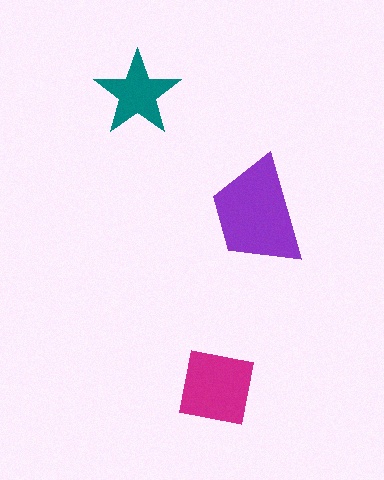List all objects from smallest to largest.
The teal star, the magenta square, the purple trapezoid.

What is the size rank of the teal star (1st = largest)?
3rd.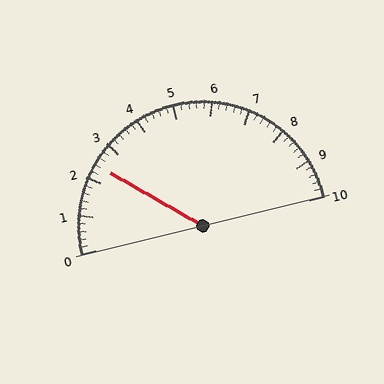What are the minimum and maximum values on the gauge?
The gauge ranges from 0 to 10.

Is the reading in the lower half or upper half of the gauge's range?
The reading is in the lower half of the range (0 to 10).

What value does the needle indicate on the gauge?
The needle indicates approximately 2.4.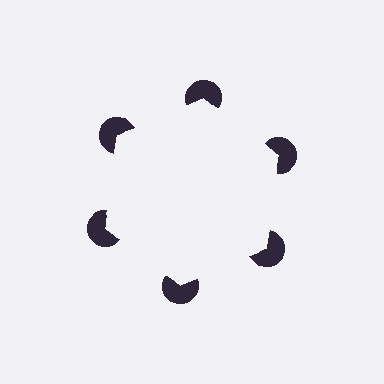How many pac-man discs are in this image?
There are 6 — one at each vertex of the illusory hexagon.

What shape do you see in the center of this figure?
An illusory hexagon — its edges are inferred from the aligned wedge cuts in the pac-man discs, not physically drawn.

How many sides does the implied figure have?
6 sides.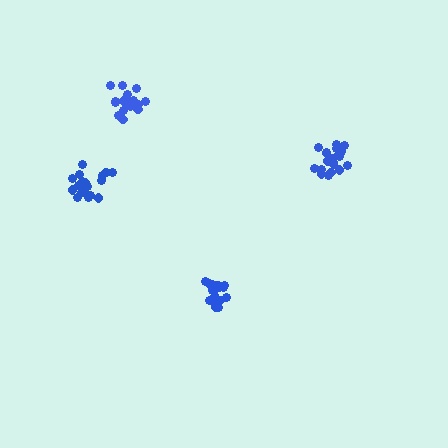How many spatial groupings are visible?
There are 4 spatial groupings.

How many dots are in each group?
Group 1: 21 dots, Group 2: 21 dots, Group 3: 19 dots, Group 4: 17 dots (78 total).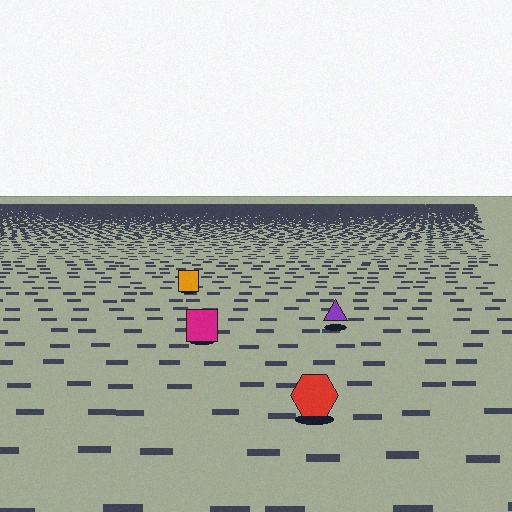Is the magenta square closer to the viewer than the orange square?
Yes. The magenta square is closer — you can tell from the texture gradient: the ground texture is coarser near it.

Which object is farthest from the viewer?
The orange square is farthest from the viewer. It appears smaller and the ground texture around it is denser.